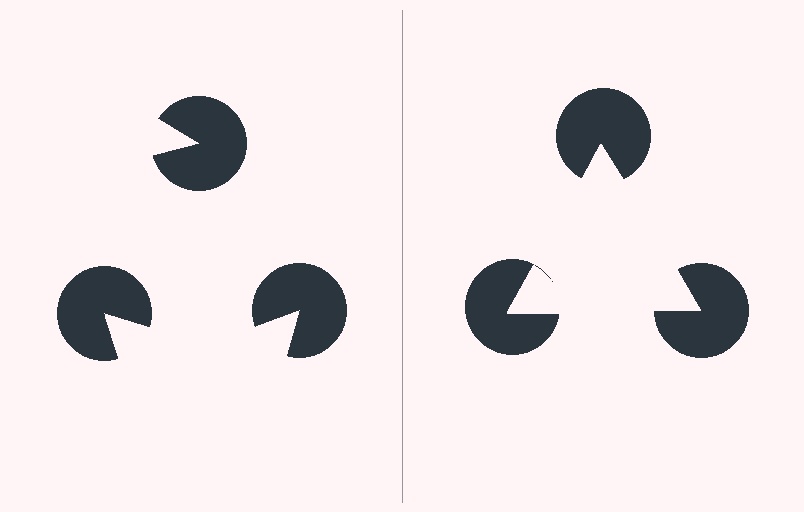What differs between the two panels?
The pac-man discs are positioned identically on both sides; only the wedge orientations differ. On the right they align to a triangle; on the left they are misaligned.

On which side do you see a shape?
An illusory triangle appears on the right side. On the left side the wedge cuts are rotated, so no coherent shape forms.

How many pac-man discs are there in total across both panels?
6 — 3 on each side.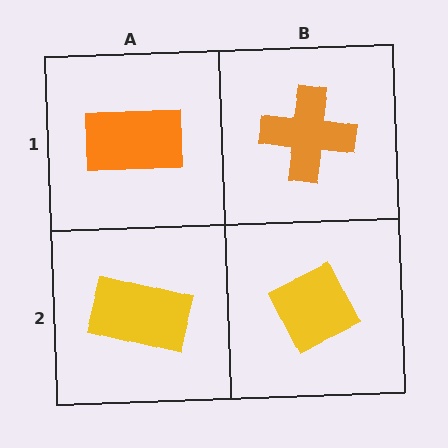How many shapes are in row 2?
2 shapes.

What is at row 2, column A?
A yellow rectangle.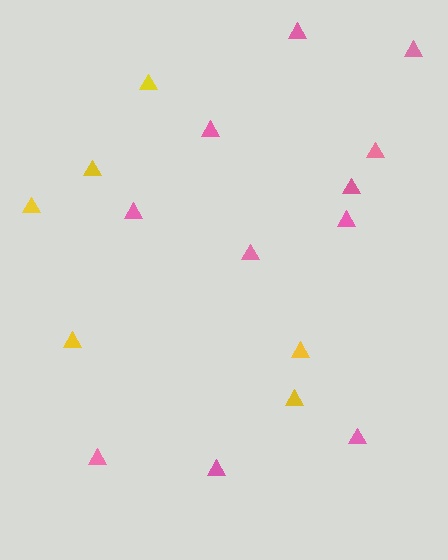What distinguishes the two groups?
There are 2 groups: one group of pink triangles (11) and one group of yellow triangles (6).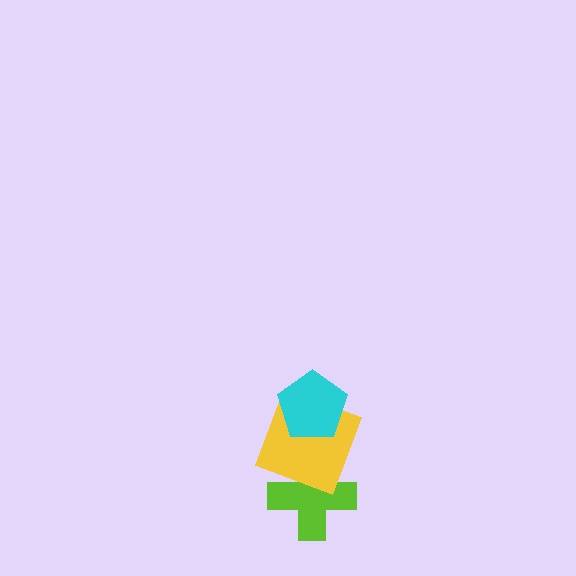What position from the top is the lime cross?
The lime cross is 3rd from the top.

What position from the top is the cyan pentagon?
The cyan pentagon is 1st from the top.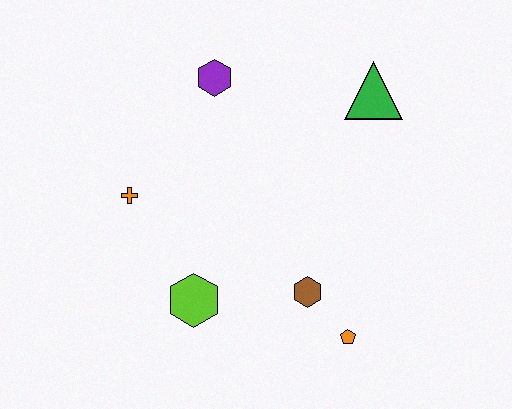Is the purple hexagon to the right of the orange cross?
Yes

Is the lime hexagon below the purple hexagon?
Yes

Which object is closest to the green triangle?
The purple hexagon is closest to the green triangle.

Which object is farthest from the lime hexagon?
The green triangle is farthest from the lime hexagon.